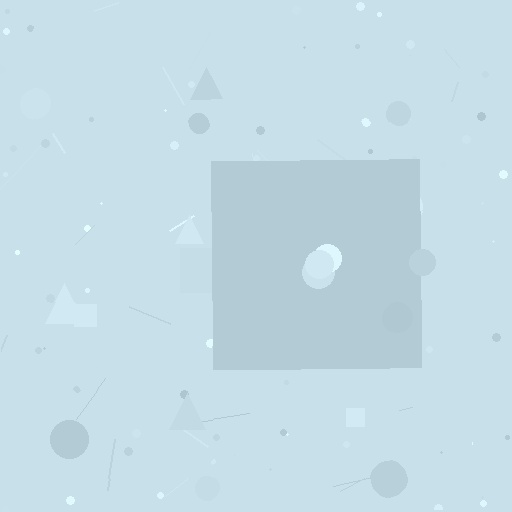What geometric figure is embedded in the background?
A square is embedded in the background.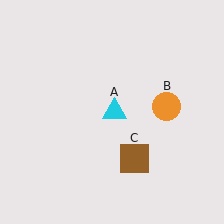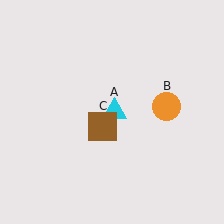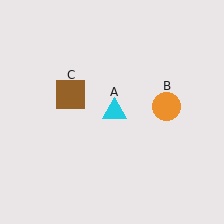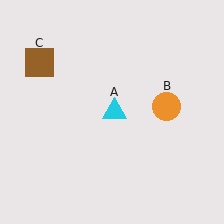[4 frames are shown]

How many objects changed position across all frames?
1 object changed position: brown square (object C).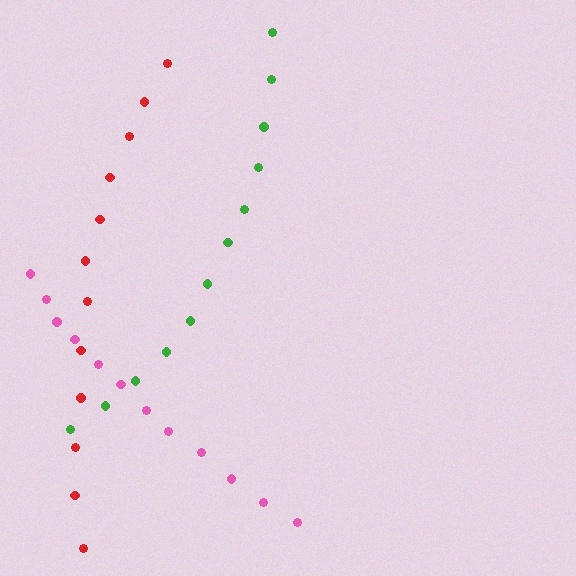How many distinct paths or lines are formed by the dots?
There are 3 distinct paths.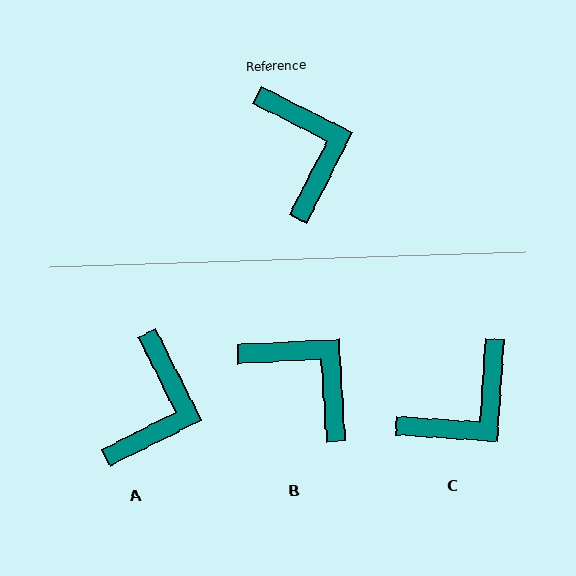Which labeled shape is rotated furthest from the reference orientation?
C, about 67 degrees away.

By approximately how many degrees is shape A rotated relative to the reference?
Approximately 36 degrees clockwise.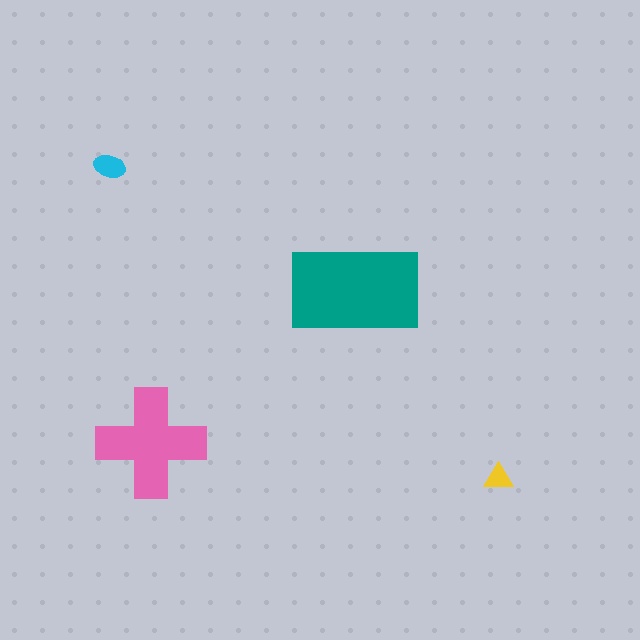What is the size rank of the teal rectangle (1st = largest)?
1st.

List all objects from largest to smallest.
The teal rectangle, the pink cross, the cyan ellipse, the yellow triangle.